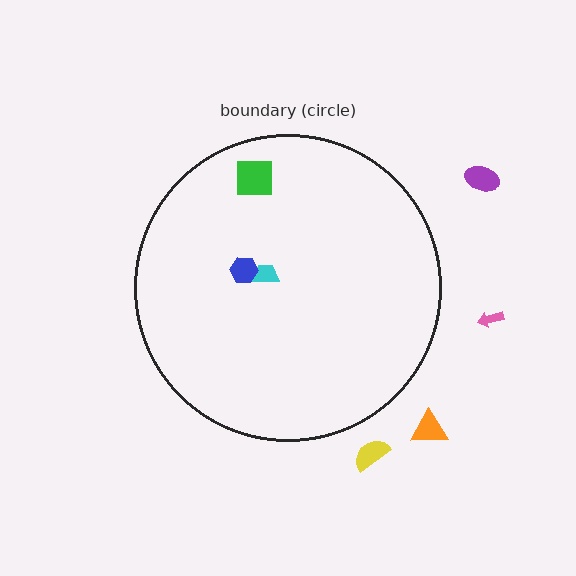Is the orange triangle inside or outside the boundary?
Outside.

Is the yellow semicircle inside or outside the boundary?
Outside.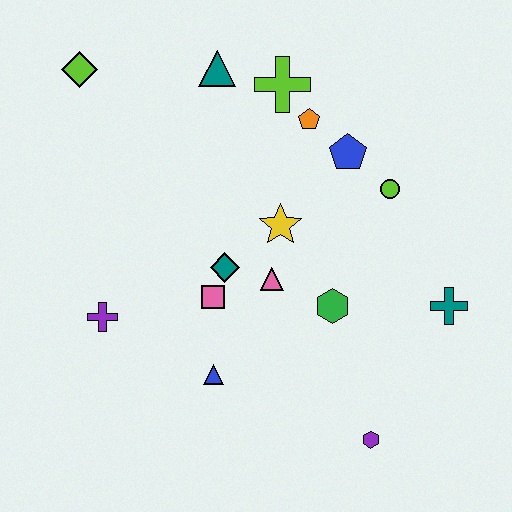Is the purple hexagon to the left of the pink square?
No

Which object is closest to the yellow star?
The pink triangle is closest to the yellow star.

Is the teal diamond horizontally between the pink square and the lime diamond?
No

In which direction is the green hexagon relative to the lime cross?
The green hexagon is below the lime cross.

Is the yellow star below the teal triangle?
Yes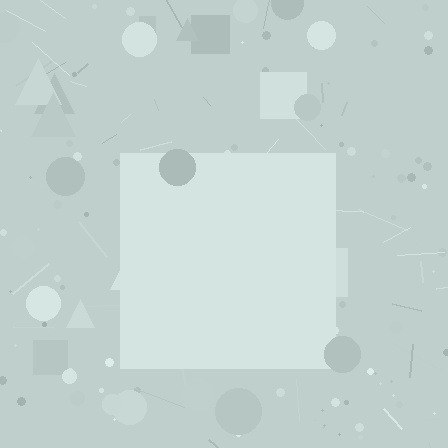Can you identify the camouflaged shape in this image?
The camouflaged shape is a square.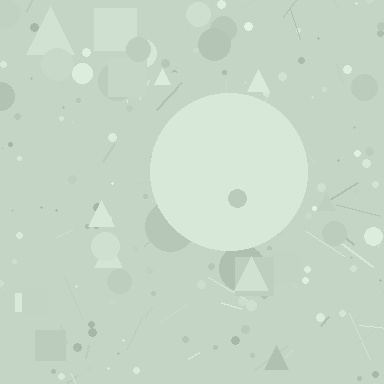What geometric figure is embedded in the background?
A circle is embedded in the background.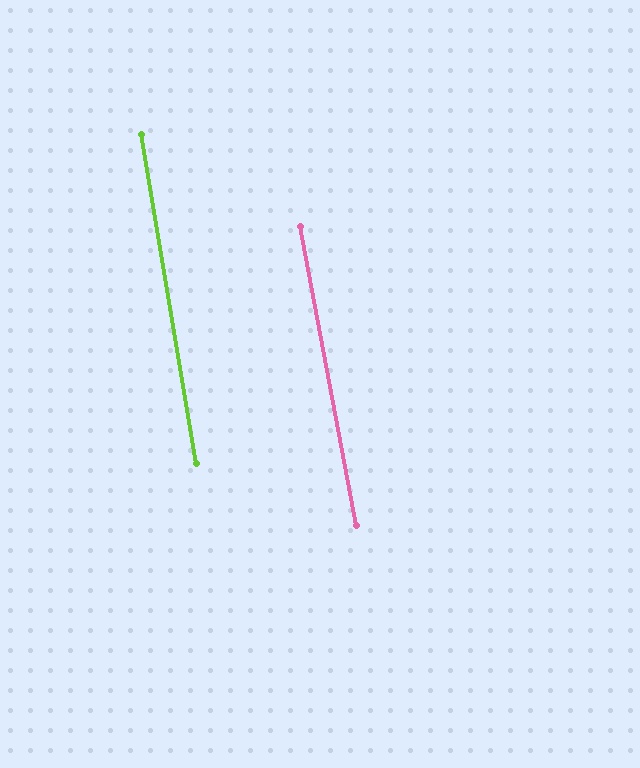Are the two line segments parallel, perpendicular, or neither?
Parallel — their directions differ by only 1.2°.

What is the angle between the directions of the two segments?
Approximately 1 degree.